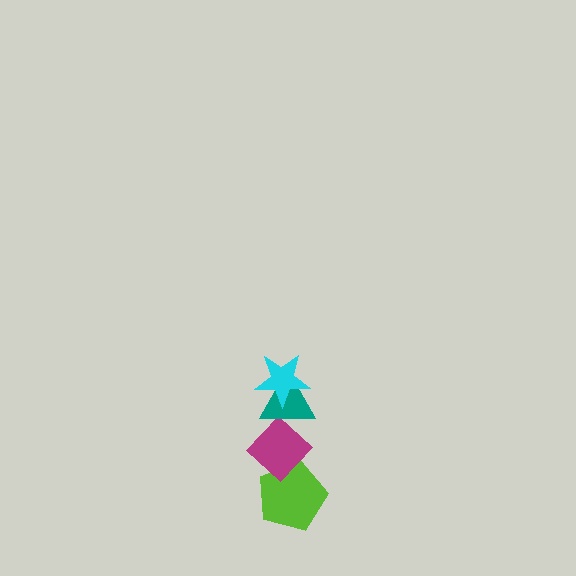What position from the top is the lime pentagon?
The lime pentagon is 4th from the top.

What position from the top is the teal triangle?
The teal triangle is 2nd from the top.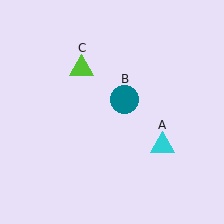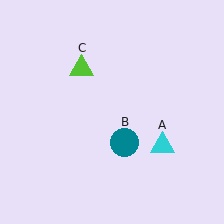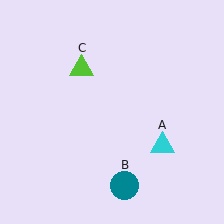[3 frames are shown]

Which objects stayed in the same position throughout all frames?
Cyan triangle (object A) and lime triangle (object C) remained stationary.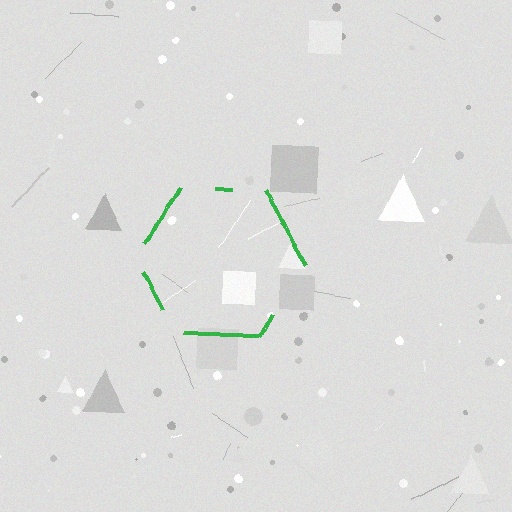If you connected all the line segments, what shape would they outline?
They would outline a hexagon.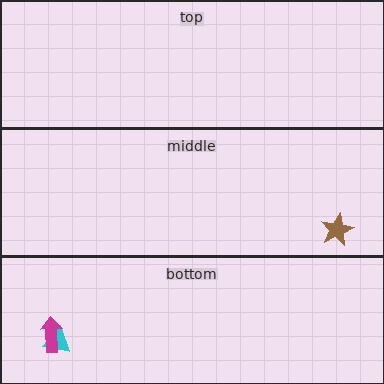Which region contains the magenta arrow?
The bottom region.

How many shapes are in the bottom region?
2.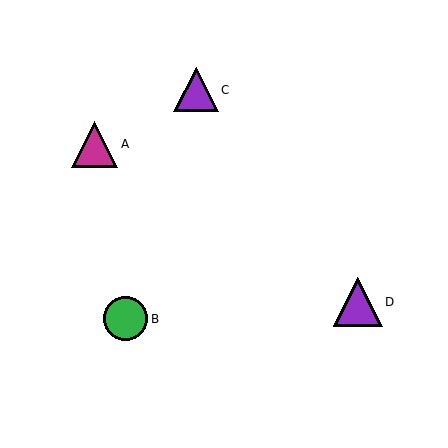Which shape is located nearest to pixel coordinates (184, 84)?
The purple triangle (labeled C) at (196, 90) is nearest to that location.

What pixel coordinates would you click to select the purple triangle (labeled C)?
Click at (196, 90) to select the purple triangle C.